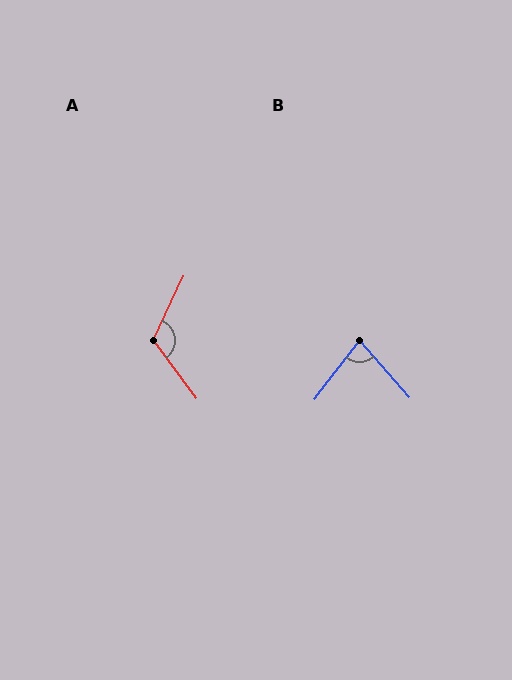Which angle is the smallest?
B, at approximately 79 degrees.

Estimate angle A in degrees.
Approximately 119 degrees.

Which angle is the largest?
A, at approximately 119 degrees.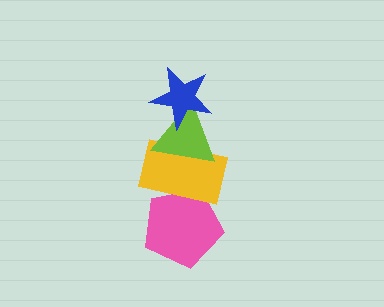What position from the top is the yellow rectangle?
The yellow rectangle is 3rd from the top.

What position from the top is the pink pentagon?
The pink pentagon is 4th from the top.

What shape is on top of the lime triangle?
The blue star is on top of the lime triangle.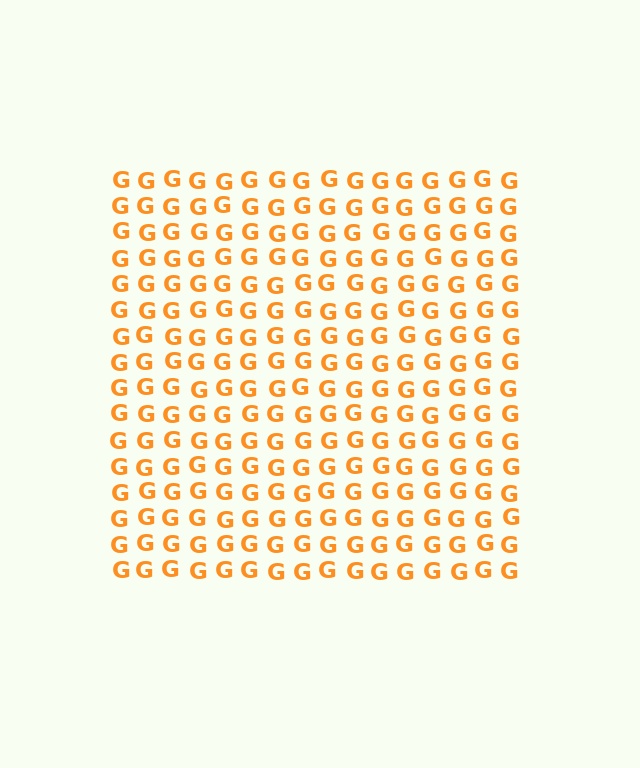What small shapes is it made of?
It is made of small letter G's.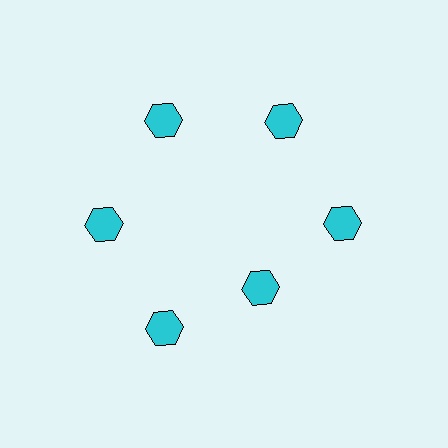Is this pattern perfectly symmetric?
No. The 6 cyan hexagons are arranged in a ring, but one element near the 5 o'clock position is pulled inward toward the center, breaking the 6-fold rotational symmetry.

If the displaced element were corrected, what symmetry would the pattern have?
It would have 6-fold rotational symmetry — the pattern would map onto itself every 60 degrees.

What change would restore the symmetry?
The symmetry would be restored by moving it outward, back onto the ring so that all 6 hexagons sit at equal angles and equal distance from the center.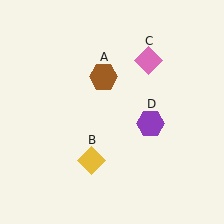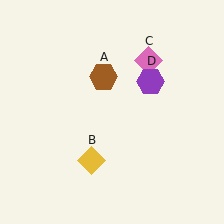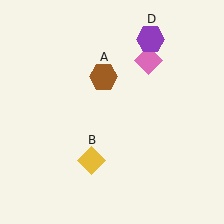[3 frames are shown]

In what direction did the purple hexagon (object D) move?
The purple hexagon (object D) moved up.